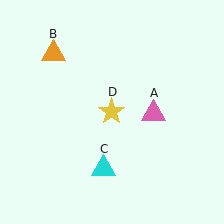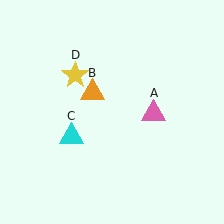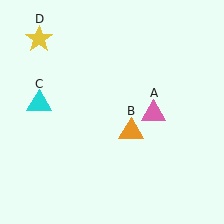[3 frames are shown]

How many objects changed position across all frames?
3 objects changed position: orange triangle (object B), cyan triangle (object C), yellow star (object D).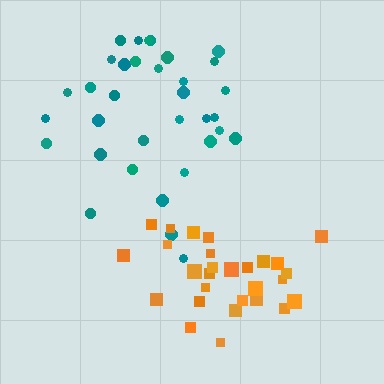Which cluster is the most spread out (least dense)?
Teal.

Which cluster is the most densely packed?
Orange.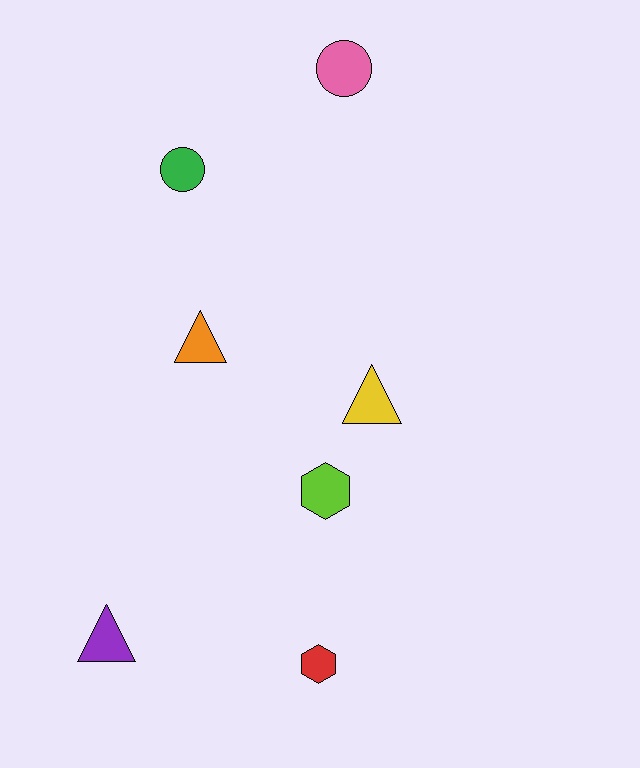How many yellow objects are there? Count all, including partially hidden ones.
There is 1 yellow object.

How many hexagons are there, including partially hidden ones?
There are 2 hexagons.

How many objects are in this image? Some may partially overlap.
There are 7 objects.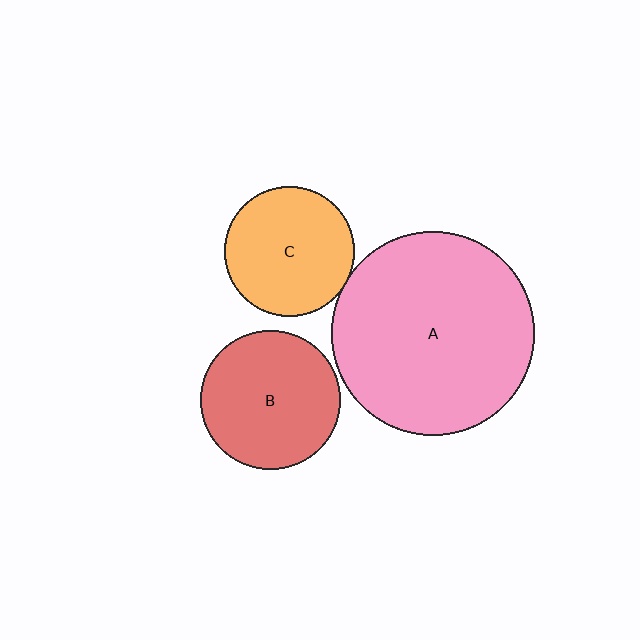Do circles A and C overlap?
Yes.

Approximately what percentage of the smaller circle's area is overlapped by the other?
Approximately 5%.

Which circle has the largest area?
Circle A (pink).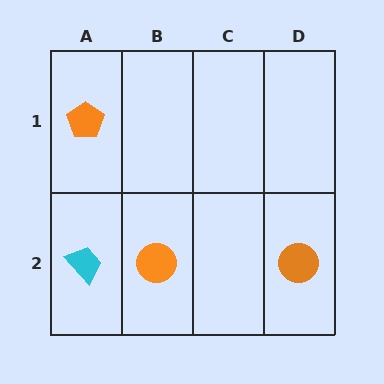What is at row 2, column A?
A cyan trapezoid.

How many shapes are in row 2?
3 shapes.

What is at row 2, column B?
An orange circle.